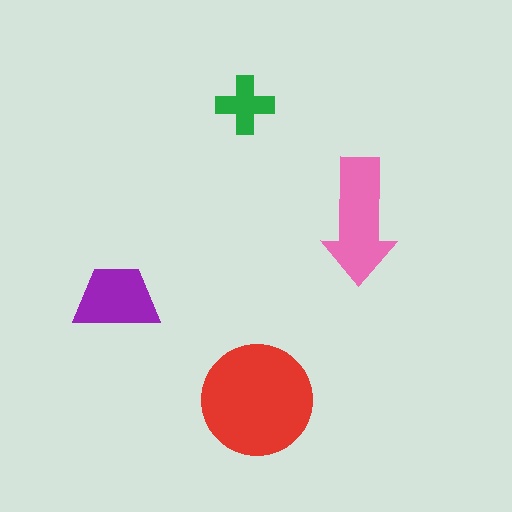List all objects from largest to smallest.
The red circle, the pink arrow, the purple trapezoid, the green cross.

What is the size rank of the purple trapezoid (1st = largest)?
3rd.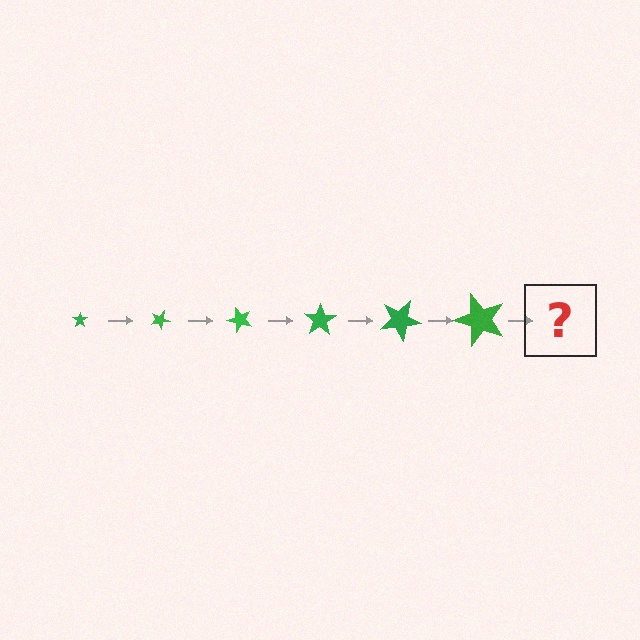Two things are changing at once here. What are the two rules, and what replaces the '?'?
The two rules are that the star grows larger each step and it rotates 25 degrees each step. The '?' should be a star, larger than the previous one and rotated 150 degrees from the start.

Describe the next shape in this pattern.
It should be a star, larger than the previous one and rotated 150 degrees from the start.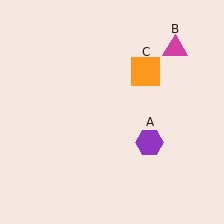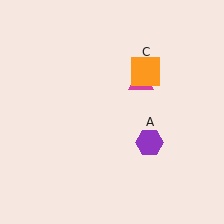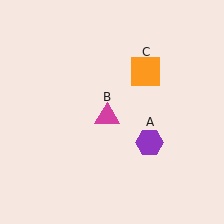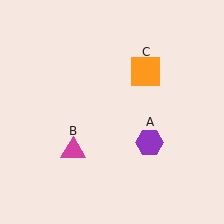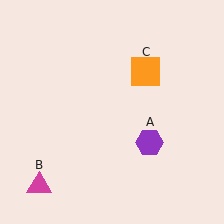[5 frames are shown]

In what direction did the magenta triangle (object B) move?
The magenta triangle (object B) moved down and to the left.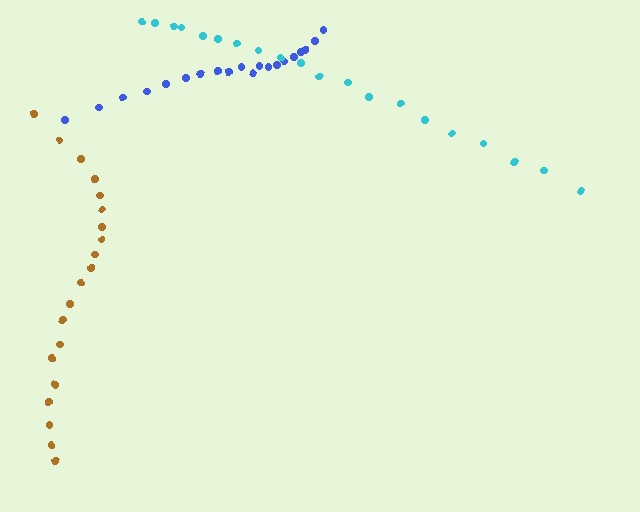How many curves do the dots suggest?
There are 3 distinct paths.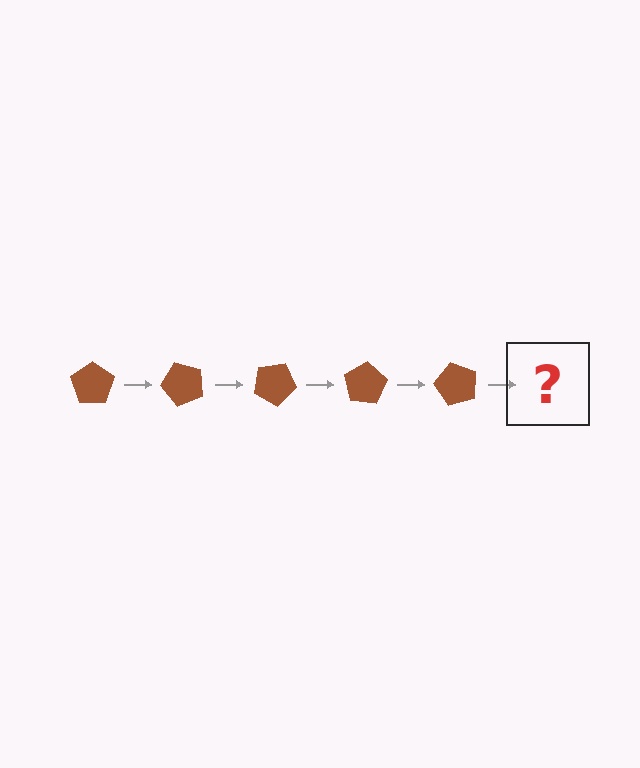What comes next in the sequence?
The next element should be a brown pentagon rotated 250 degrees.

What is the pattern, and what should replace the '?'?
The pattern is that the pentagon rotates 50 degrees each step. The '?' should be a brown pentagon rotated 250 degrees.